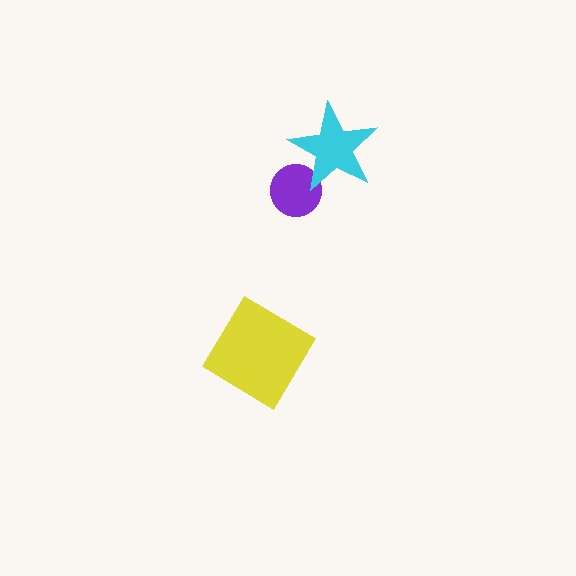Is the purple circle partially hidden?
Yes, it is partially covered by another shape.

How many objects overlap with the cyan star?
1 object overlaps with the cyan star.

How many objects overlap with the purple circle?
1 object overlaps with the purple circle.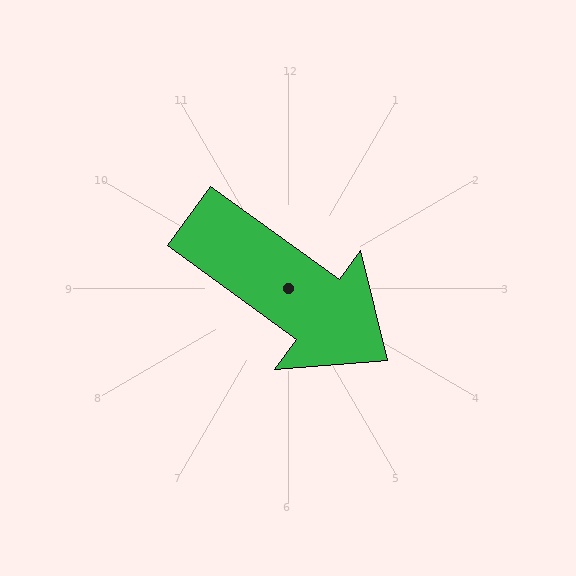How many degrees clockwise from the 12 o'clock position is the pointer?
Approximately 126 degrees.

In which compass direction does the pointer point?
Southeast.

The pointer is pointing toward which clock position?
Roughly 4 o'clock.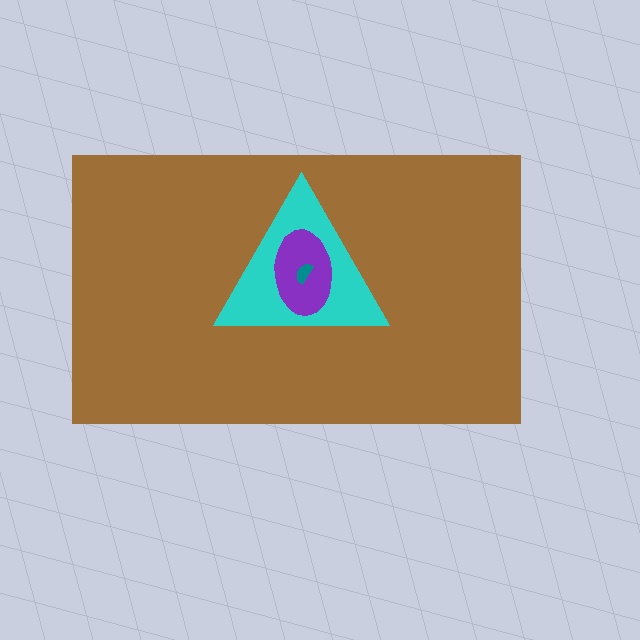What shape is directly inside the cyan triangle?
The purple ellipse.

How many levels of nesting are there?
4.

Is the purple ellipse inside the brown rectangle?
Yes.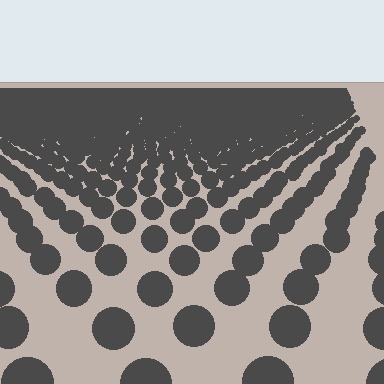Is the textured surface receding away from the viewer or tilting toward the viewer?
The surface is receding away from the viewer. Texture elements get smaller and denser toward the top.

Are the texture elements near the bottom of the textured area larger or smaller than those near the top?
Larger. Near the bottom, elements are closer to the viewer and appear at a bigger on-screen size.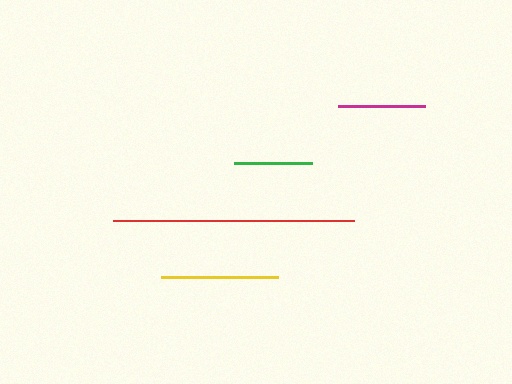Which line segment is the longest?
The red line is the longest at approximately 241 pixels.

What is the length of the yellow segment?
The yellow segment is approximately 117 pixels long.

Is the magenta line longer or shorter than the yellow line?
The yellow line is longer than the magenta line.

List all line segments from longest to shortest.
From longest to shortest: red, yellow, magenta, green.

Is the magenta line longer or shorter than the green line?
The magenta line is longer than the green line.